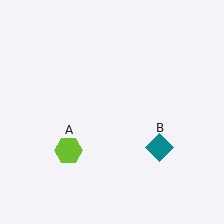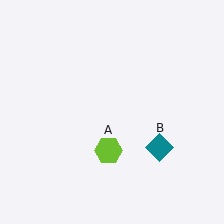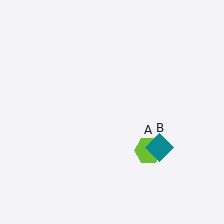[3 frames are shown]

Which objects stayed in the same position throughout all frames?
Teal diamond (object B) remained stationary.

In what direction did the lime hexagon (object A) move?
The lime hexagon (object A) moved right.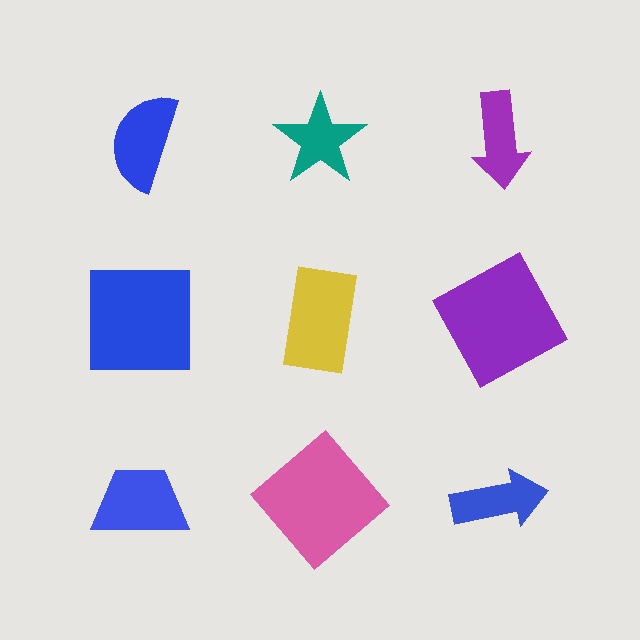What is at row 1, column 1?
A blue semicircle.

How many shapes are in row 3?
3 shapes.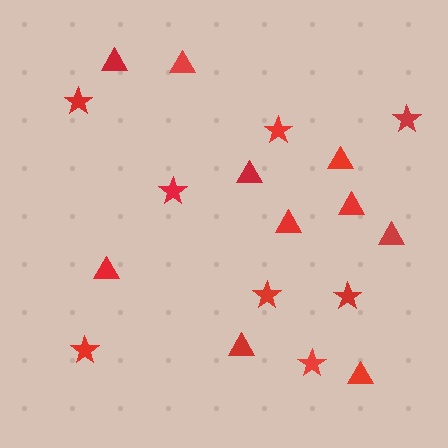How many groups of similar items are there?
There are 2 groups: one group of stars (8) and one group of triangles (10).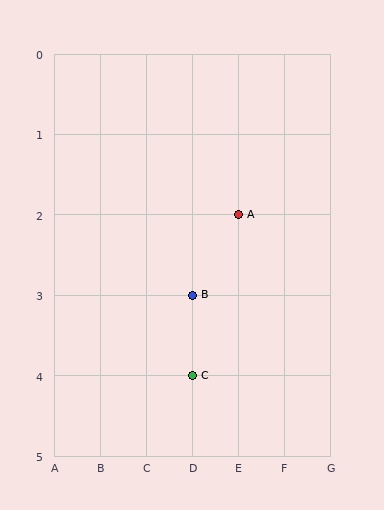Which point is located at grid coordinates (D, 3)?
Point B is at (D, 3).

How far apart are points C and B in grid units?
Points C and B are 1 row apart.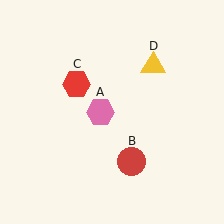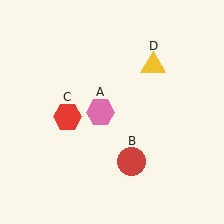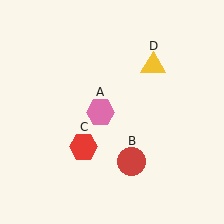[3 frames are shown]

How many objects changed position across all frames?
1 object changed position: red hexagon (object C).